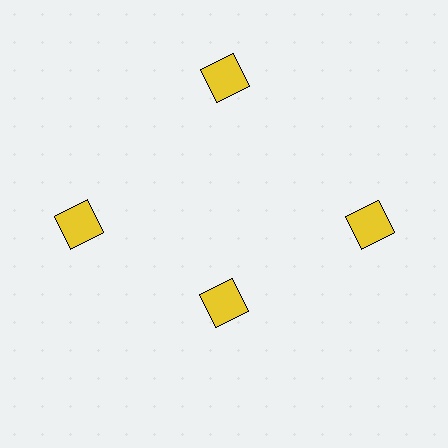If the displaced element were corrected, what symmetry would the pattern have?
It would have 4-fold rotational symmetry — the pattern would map onto itself every 90 degrees.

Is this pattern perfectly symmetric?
No. The 4 yellow squares are arranged in a ring, but one element near the 6 o'clock position is pulled inward toward the center, breaking the 4-fold rotational symmetry.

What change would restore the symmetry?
The symmetry would be restored by moving it outward, back onto the ring so that all 4 squares sit at equal angles and equal distance from the center.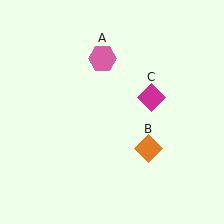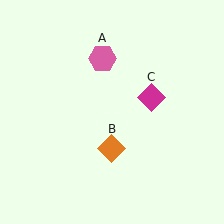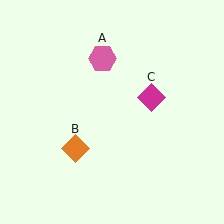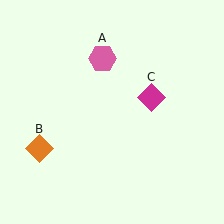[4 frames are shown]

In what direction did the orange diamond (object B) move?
The orange diamond (object B) moved left.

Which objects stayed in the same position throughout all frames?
Pink hexagon (object A) and magenta diamond (object C) remained stationary.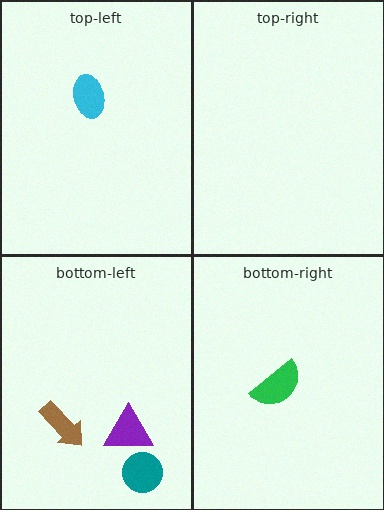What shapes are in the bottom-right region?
The green semicircle.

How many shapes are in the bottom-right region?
1.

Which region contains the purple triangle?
The bottom-left region.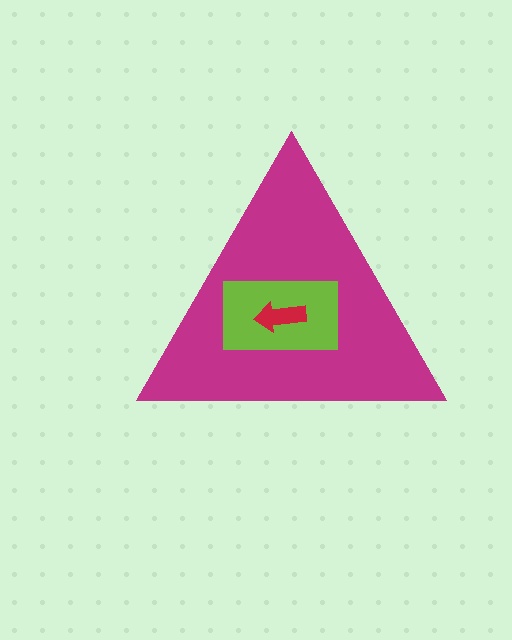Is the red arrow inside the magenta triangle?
Yes.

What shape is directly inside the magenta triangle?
The lime rectangle.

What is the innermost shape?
The red arrow.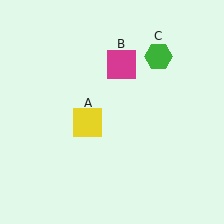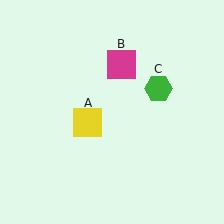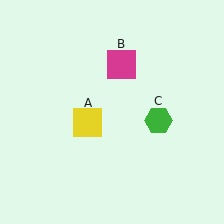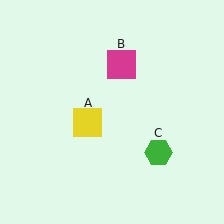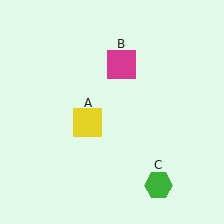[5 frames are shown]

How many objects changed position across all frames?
1 object changed position: green hexagon (object C).